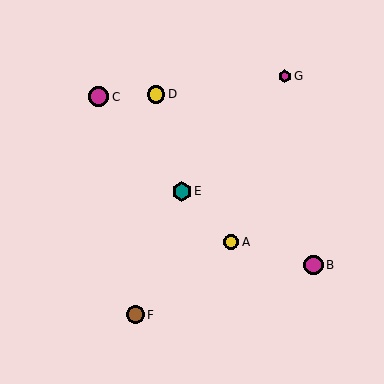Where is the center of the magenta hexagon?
The center of the magenta hexagon is at (285, 76).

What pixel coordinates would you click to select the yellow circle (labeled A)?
Click at (231, 242) to select the yellow circle A.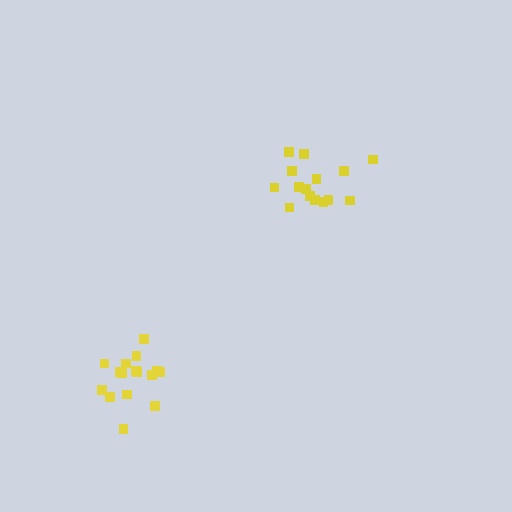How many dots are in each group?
Group 1: 15 dots, Group 2: 16 dots (31 total).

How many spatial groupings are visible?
There are 2 spatial groupings.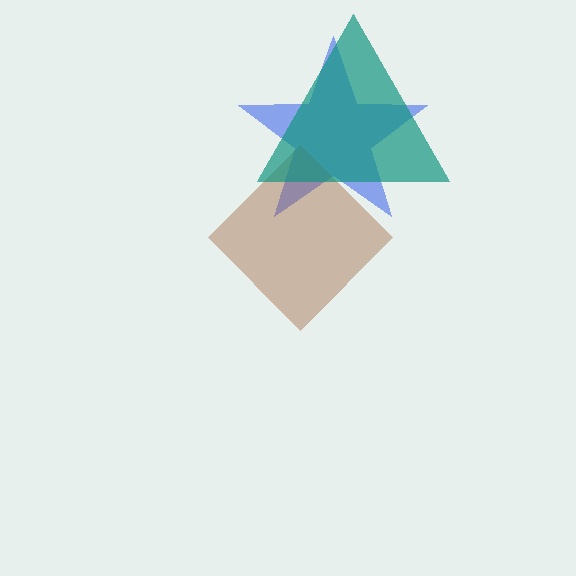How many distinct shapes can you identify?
There are 3 distinct shapes: a blue star, a brown diamond, a teal triangle.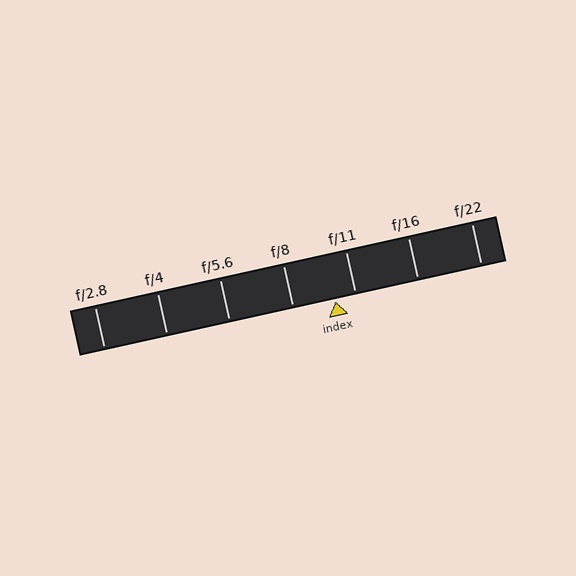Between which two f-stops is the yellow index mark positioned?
The index mark is between f/8 and f/11.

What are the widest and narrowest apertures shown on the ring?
The widest aperture shown is f/2.8 and the narrowest is f/22.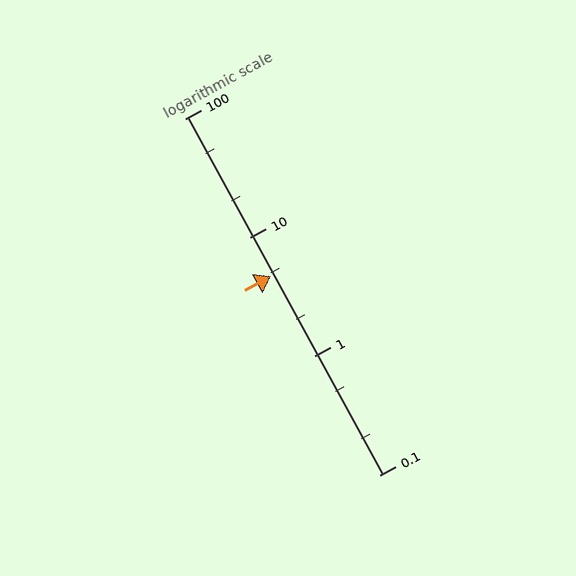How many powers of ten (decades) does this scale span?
The scale spans 3 decades, from 0.1 to 100.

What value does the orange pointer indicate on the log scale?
The pointer indicates approximately 4.7.